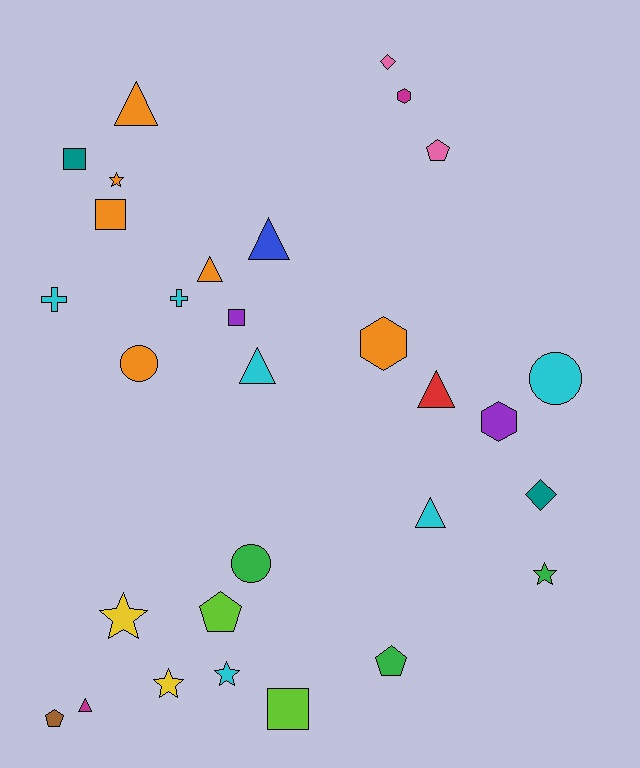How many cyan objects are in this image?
There are 6 cyan objects.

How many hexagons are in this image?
There are 3 hexagons.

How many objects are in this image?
There are 30 objects.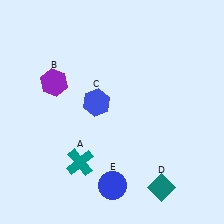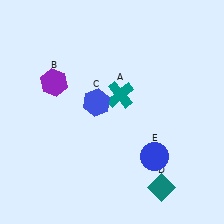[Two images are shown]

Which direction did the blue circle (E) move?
The blue circle (E) moved right.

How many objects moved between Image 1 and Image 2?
2 objects moved between the two images.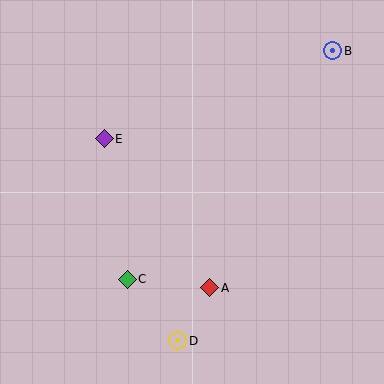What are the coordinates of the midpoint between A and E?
The midpoint between A and E is at (157, 213).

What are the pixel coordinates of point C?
Point C is at (127, 279).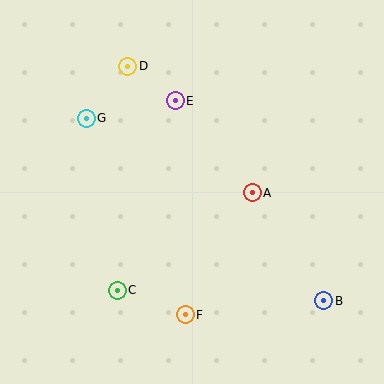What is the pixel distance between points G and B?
The distance between G and B is 299 pixels.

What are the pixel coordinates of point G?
Point G is at (86, 118).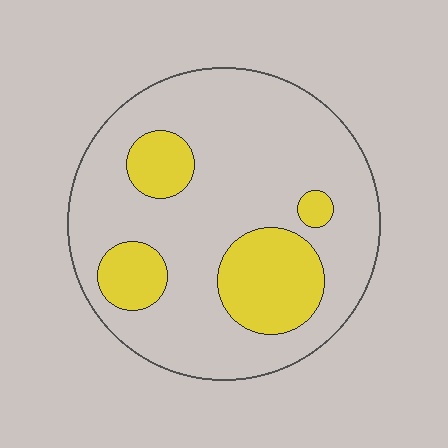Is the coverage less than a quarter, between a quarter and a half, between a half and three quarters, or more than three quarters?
Less than a quarter.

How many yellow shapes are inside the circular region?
4.